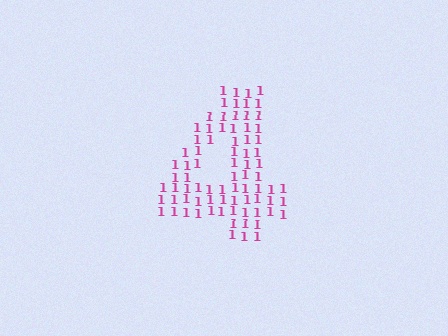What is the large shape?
The large shape is the digit 4.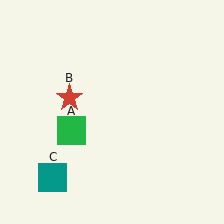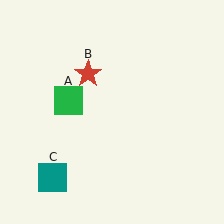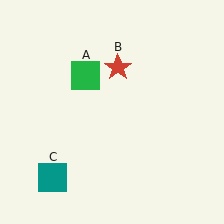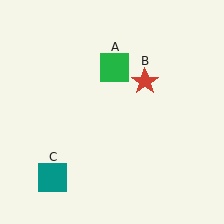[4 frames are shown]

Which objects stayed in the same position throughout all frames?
Teal square (object C) remained stationary.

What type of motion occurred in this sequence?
The green square (object A), red star (object B) rotated clockwise around the center of the scene.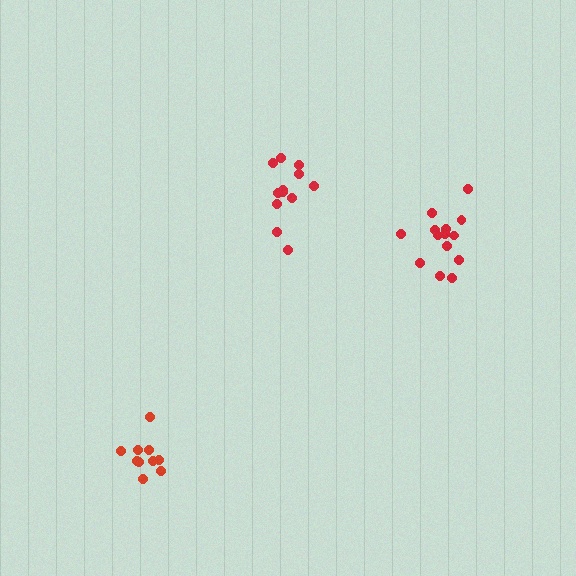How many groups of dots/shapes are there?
There are 3 groups.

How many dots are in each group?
Group 1: 12 dots, Group 2: 14 dots, Group 3: 10 dots (36 total).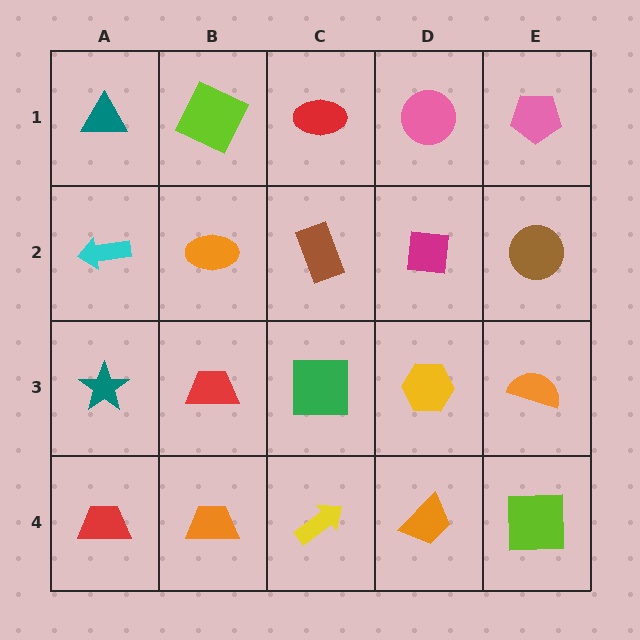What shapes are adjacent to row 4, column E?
An orange semicircle (row 3, column E), an orange trapezoid (row 4, column D).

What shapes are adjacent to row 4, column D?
A yellow hexagon (row 3, column D), a yellow arrow (row 4, column C), a lime square (row 4, column E).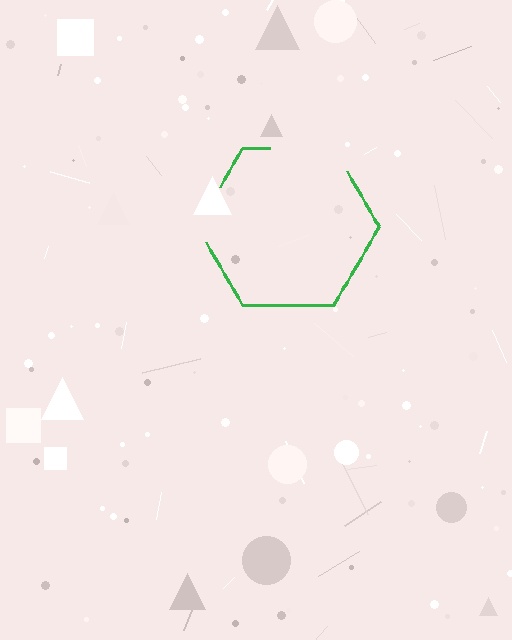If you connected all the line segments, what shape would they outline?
They would outline a hexagon.